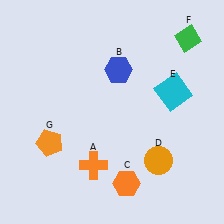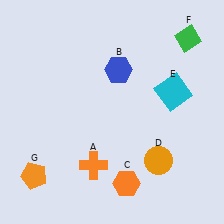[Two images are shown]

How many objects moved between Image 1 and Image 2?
1 object moved between the two images.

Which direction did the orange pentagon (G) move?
The orange pentagon (G) moved down.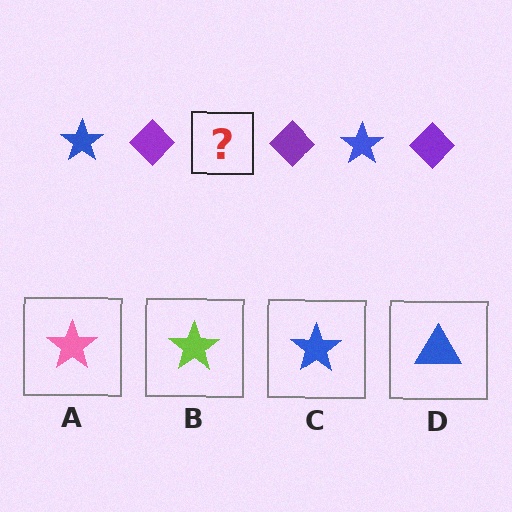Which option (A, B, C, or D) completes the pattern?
C.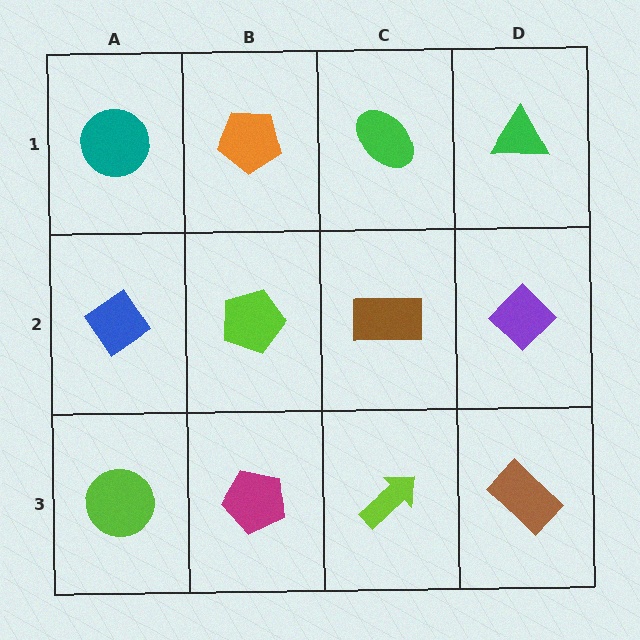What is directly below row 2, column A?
A lime circle.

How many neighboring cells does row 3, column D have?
2.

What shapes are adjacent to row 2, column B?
An orange pentagon (row 1, column B), a magenta pentagon (row 3, column B), a blue diamond (row 2, column A), a brown rectangle (row 2, column C).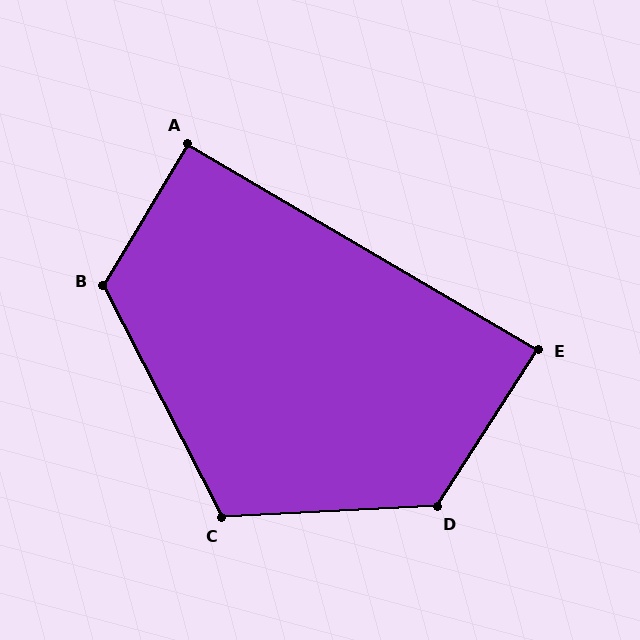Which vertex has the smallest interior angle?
E, at approximately 88 degrees.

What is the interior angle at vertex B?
Approximately 122 degrees (obtuse).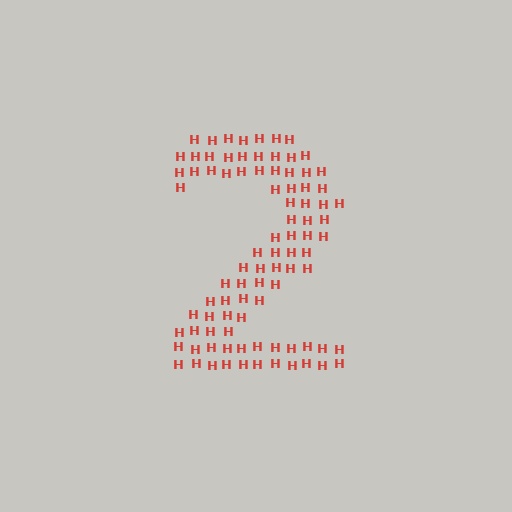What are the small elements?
The small elements are letter H's.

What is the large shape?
The large shape is the digit 2.